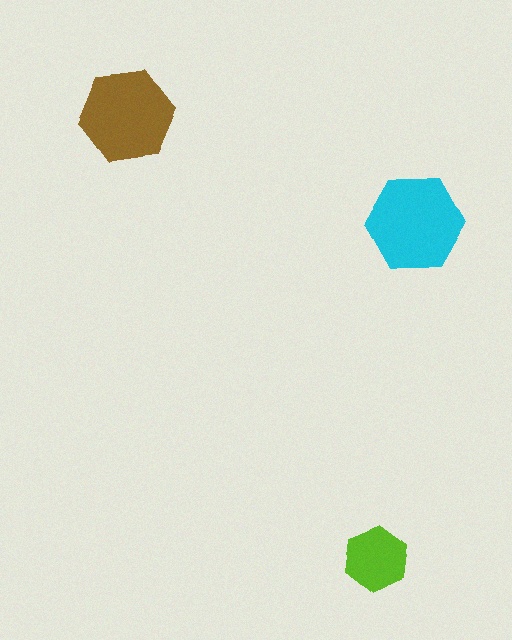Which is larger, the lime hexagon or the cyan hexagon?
The cyan one.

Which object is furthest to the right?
The cyan hexagon is rightmost.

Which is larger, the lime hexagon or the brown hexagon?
The brown one.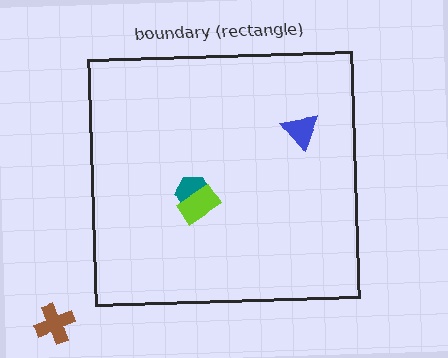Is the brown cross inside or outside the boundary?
Outside.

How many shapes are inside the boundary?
3 inside, 1 outside.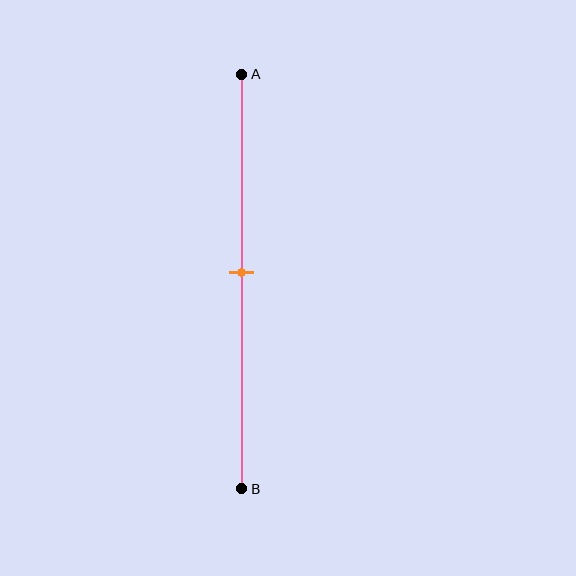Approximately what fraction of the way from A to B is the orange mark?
The orange mark is approximately 50% of the way from A to B.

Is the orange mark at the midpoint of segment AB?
Yes, the mark is approximately at the midpoint.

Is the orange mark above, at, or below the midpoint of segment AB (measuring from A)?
The orange mark is approximately at the midpoint of segment AB.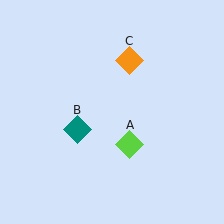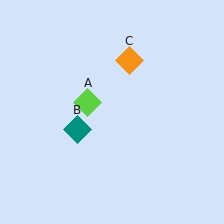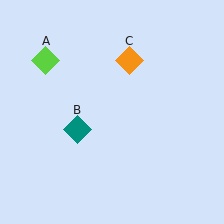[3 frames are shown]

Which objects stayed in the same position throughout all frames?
Teal diamond (object B) and orange diamond (object C) remained stationary.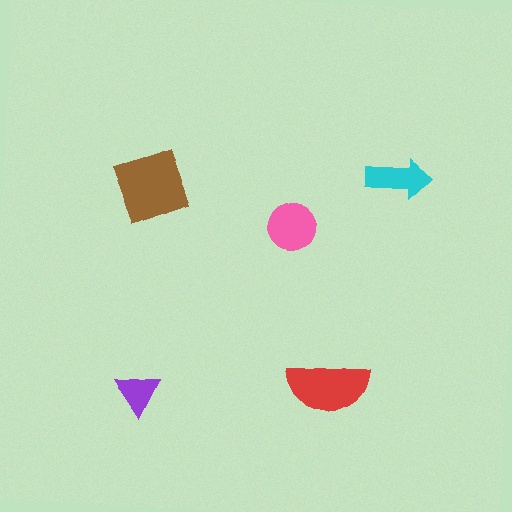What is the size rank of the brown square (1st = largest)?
1st.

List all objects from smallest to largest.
The purple triangle, the cyan arrow, the pink circle, the red semicircle, the brown square.